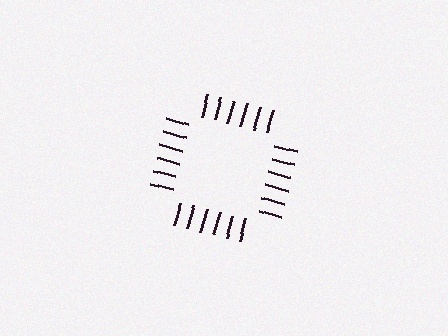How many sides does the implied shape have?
4 sides — the line-ends trace a square.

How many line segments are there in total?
24 — 6 along each of the 4 edges.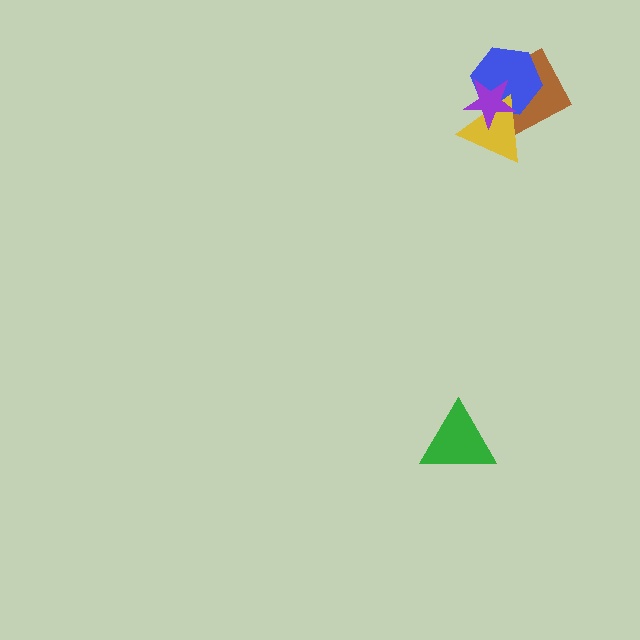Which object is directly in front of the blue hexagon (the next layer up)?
The yellow triangle is directly in front of the blue hexagon.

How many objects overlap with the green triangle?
0 objects overlap with the green triangle.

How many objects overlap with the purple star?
3 objects overlap with the purple star.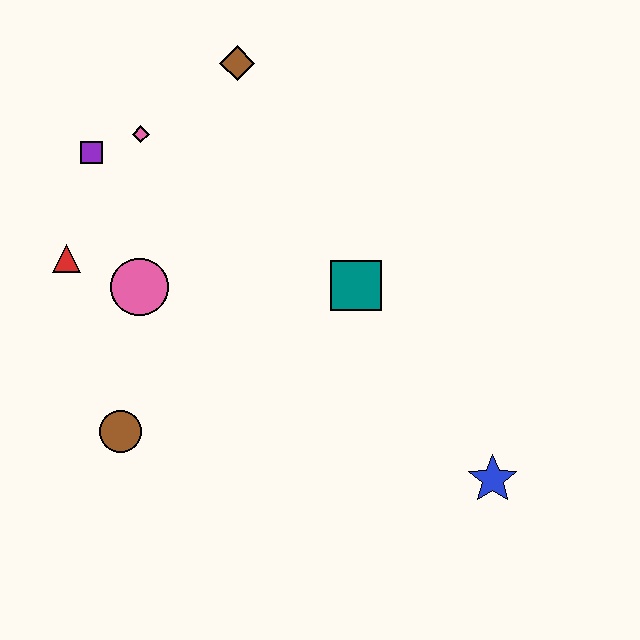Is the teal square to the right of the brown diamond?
Yes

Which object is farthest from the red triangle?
The blue star is farthest from the red triangle.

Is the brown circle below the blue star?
No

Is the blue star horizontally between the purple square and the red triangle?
No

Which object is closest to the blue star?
The teal square is closest to the blue star.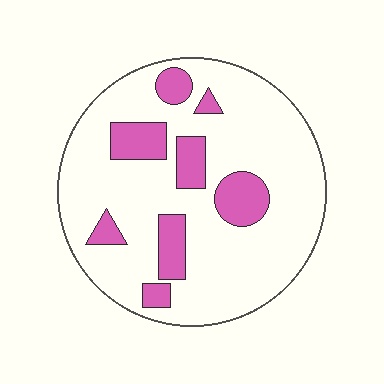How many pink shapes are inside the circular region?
8.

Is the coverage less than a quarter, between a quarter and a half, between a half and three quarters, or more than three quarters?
Less than a quarter.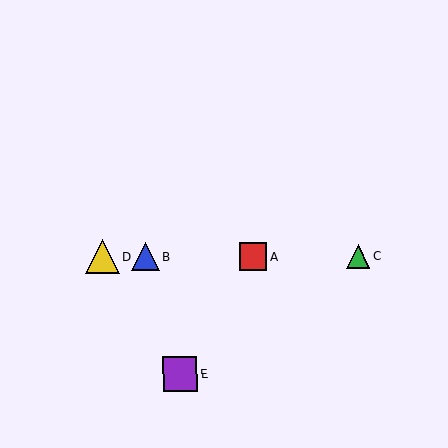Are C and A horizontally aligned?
Yes, both are at y≈256.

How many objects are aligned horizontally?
4 objects (A, B, C, D) are aligned horizontally.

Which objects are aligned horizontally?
Objects A, B, C, D are aligned horizontally.